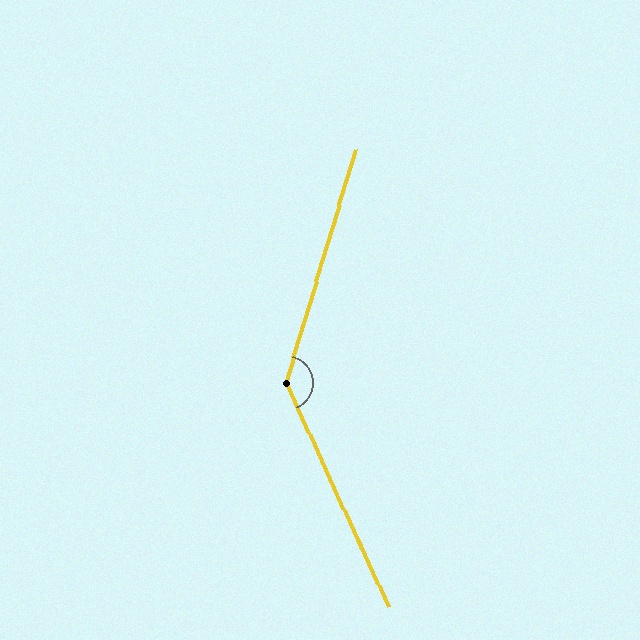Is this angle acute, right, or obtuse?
It is obtuse.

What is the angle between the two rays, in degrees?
Approximately 139 degrees.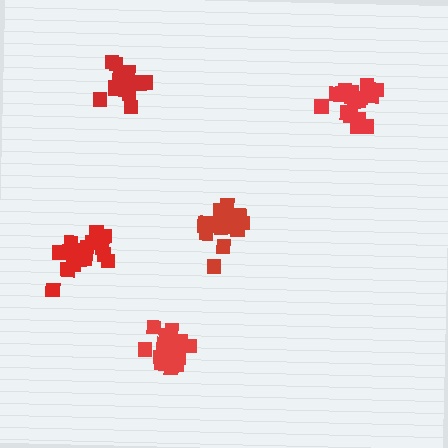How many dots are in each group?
Group 1: 19 dots, Group 2: 17 dots, Group 3: 21 dots, Group 4: 19 dots, Group 5: 21 dots (97 total).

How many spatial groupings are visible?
There are 5 spatial groupings.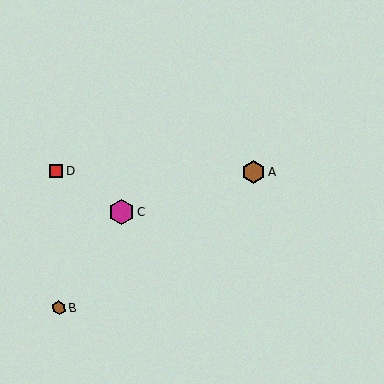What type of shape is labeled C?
Shape C is a magenta hexagon.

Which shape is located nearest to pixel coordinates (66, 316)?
The brown hexagon (labeled B) at (59, 307) is nearest to that location.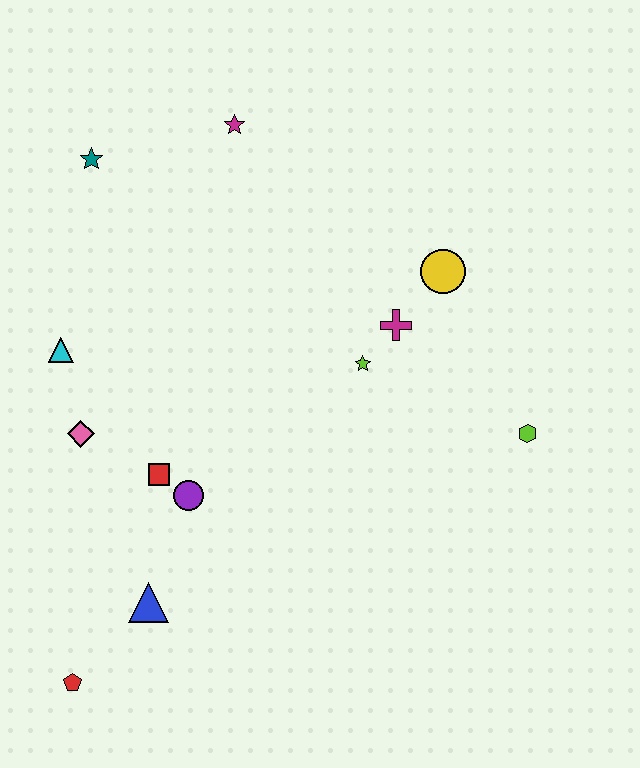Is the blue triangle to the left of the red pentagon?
No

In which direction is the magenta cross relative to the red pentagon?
The magenta cross is above the red pentagon.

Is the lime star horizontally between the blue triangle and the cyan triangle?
No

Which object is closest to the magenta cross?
The lime star is closest to the magenta cross.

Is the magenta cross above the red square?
Yes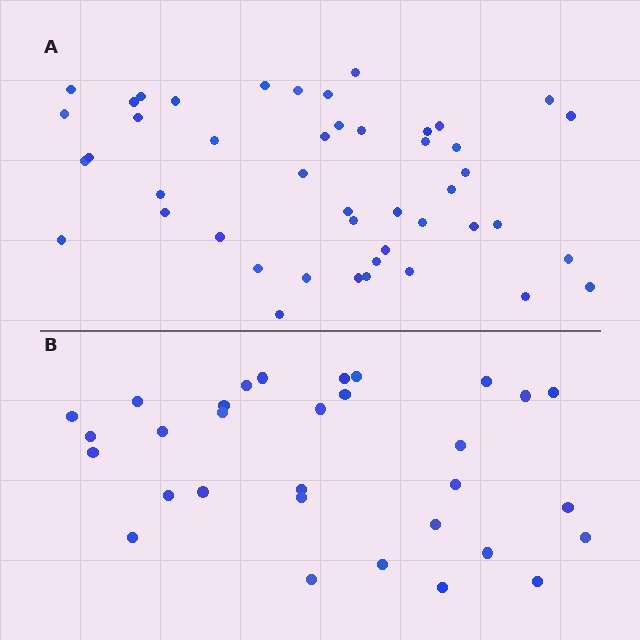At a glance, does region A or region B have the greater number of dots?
Region A (the top region) has more dots.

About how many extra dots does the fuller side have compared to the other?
Region A has approximately 15 more dots than region B.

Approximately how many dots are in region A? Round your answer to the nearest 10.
About 50 dots. (The exact count is 46, which rounds to 50.)